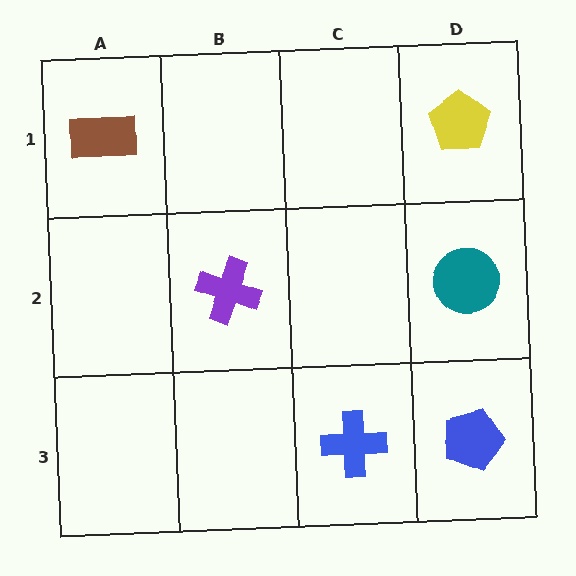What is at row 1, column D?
A yellow pentagon.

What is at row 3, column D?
A blue pentagon.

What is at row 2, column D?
A teal circle.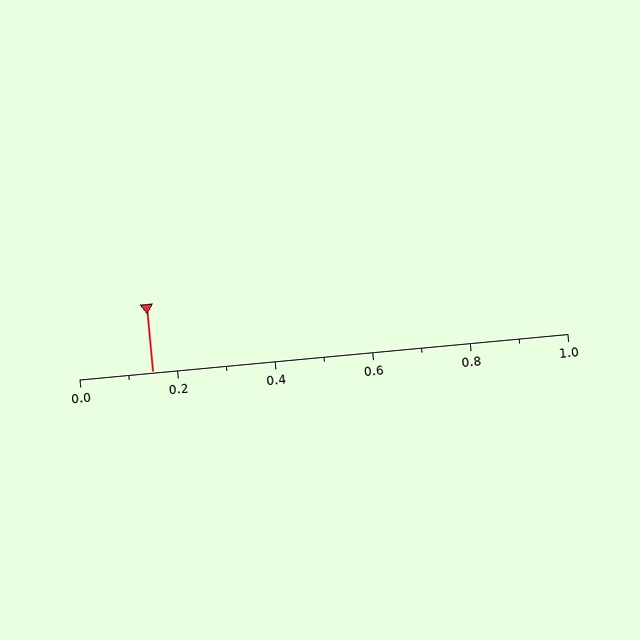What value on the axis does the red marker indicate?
The marker indicates approximately 0.15.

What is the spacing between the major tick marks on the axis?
The major ticks are spaced 0.2 apart.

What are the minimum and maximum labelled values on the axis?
The axis runs from 0.0 to 1.0.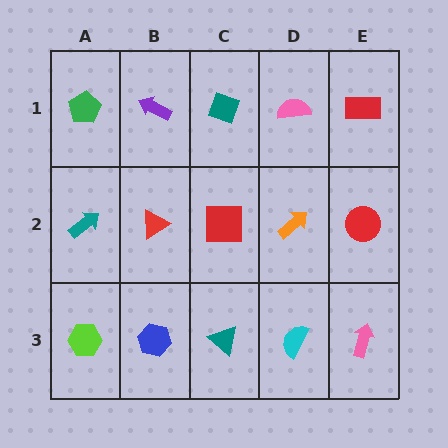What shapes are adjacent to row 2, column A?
A green pentagon (row 1, column A), a lime hexagon (row 3, column A), a red triangle (row 2, column B).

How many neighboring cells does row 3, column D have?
3.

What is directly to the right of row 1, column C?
A pink semicircle.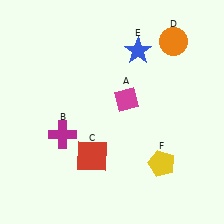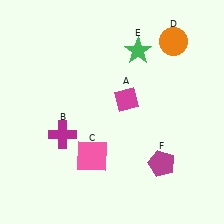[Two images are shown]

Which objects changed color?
C changed from red to pink. E changed from blue to green. F changed from yellow to magenta.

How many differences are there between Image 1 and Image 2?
There are 3 differences between the two images.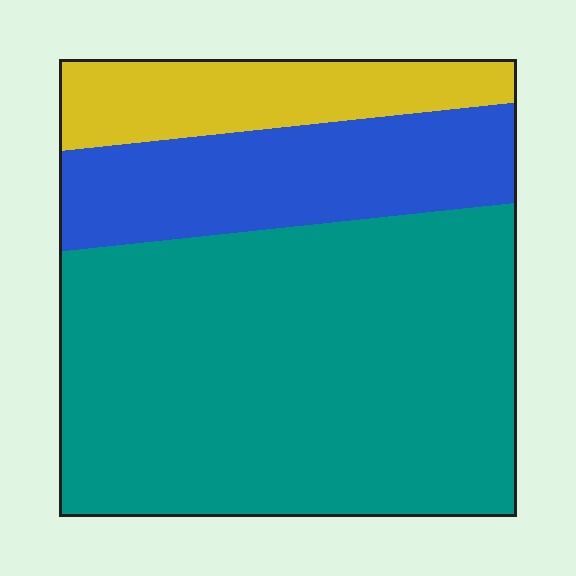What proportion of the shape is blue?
Blue covers about 20% of the shape.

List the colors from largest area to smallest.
From largest to smallest: teal, blue, yellow.